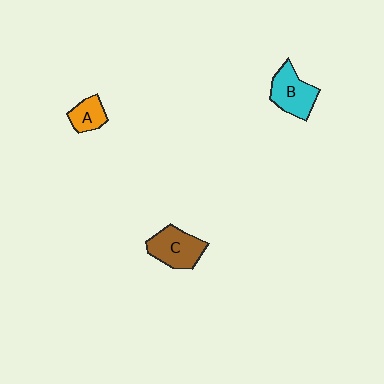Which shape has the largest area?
Shape C (brown).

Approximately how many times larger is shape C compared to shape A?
Approximately 1.7 times.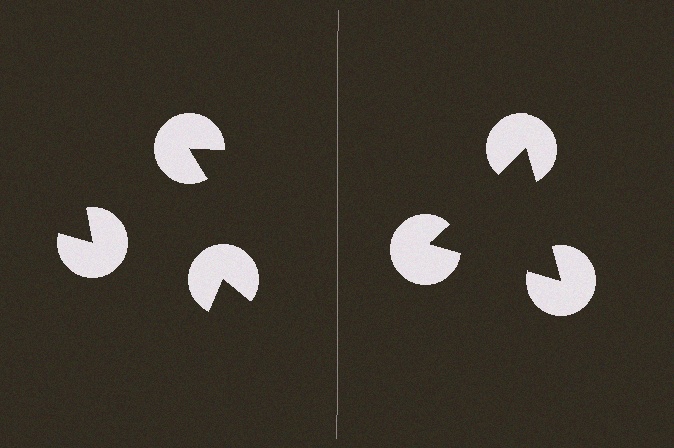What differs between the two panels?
The pac-man discs are positioned identically on both sides; only the wedge orientations differ. On the right they align to a triangle; on the left they are misaligned.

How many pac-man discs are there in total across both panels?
6 — 3 on each side.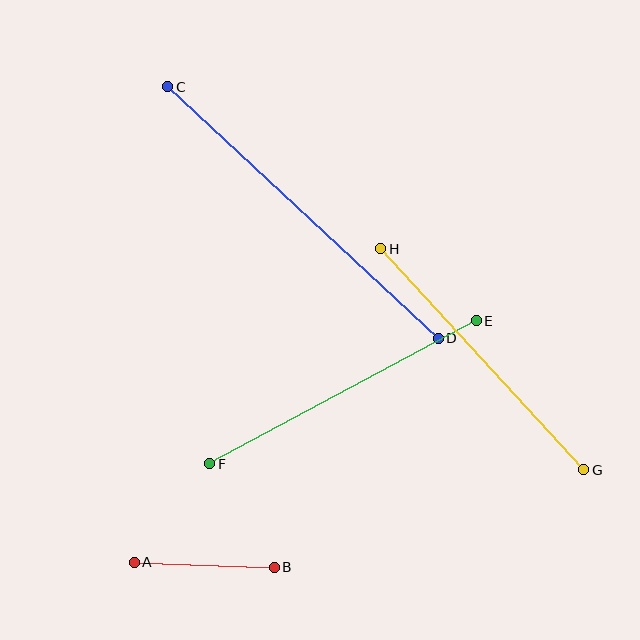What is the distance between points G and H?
The distance is approximately 300 pixels.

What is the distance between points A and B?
The distance is approximately 140 pixels.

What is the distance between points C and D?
The distance is approximately 369 pixels.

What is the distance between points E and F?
The distance is approximately 303 pixels.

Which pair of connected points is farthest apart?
Points C and D are farthest apart.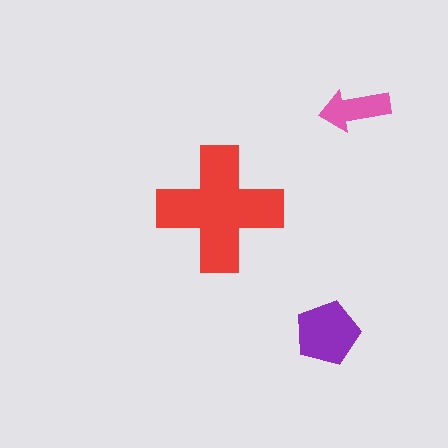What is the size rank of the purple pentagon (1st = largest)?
2nd.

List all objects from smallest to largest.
The pink arrow, the purple pentagon, the red cross.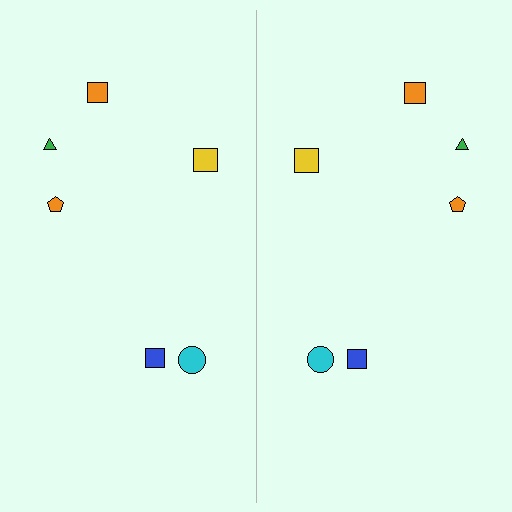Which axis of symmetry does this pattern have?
The pattern has a vertical axis of symmetry running through the center of the image.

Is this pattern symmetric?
Yes, this pattern has bilateral (reflection) symmetry.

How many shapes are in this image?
There are 12 shapes in this image.